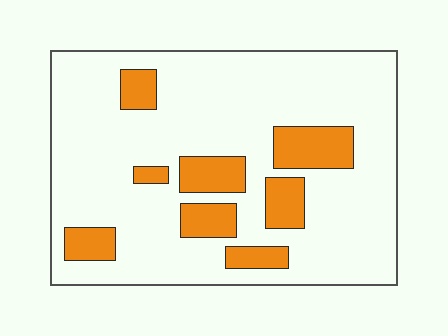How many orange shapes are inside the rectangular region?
8.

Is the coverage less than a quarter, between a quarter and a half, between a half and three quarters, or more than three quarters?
Less than a quarter.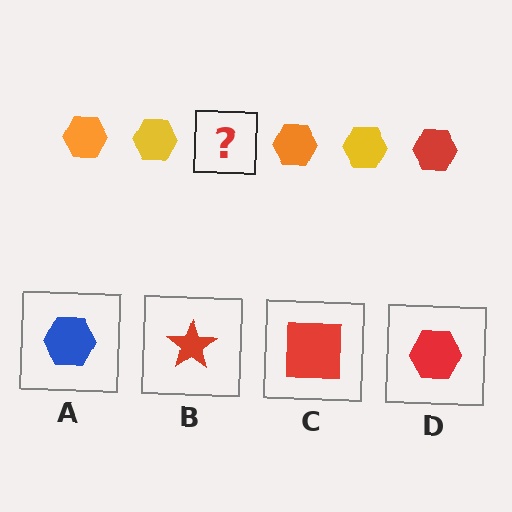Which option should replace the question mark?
Option D.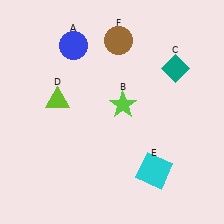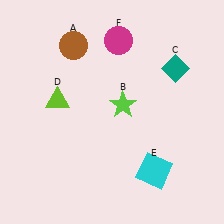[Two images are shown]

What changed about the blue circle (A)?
In Image 1, A is blue. In Image 2, it changed to brown.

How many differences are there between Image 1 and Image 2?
There are 2 differences between the two images.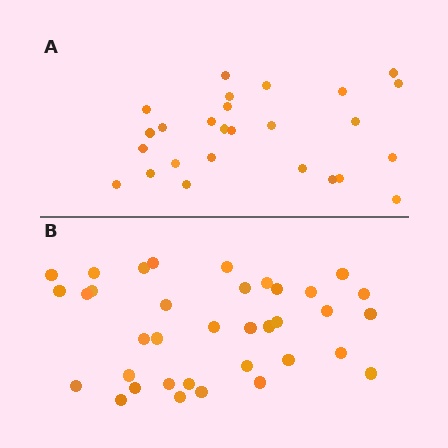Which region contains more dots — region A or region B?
Region B (the bottom region) has more dots.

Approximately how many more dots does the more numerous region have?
Region B has roughly 10 or so more dots than region A.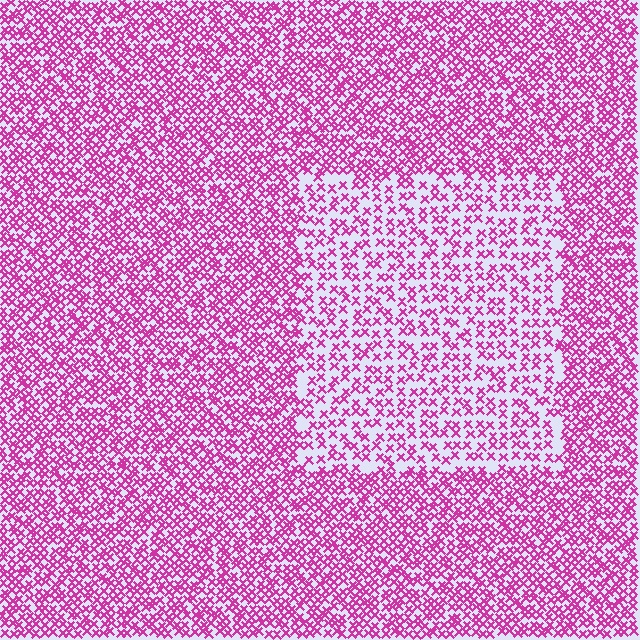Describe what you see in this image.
The image contains small magenta elements arranged at two different densities. A rectangle-shaped region is visible where the elements are less densely packed than the surrounding area.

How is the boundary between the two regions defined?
The boundary is defined by a change in element density (approximately 1.9x ratio). All elements are the same color, size, and shape.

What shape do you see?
I see a rectangle.